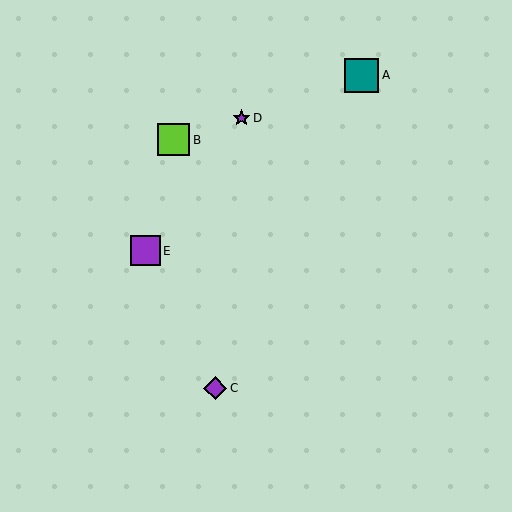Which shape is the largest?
The teal square (labeled A) is the largest.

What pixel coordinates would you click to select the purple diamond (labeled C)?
Click at (215, 388) to select the purple diamond C.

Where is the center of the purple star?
The center of the purple star is at (242, 118).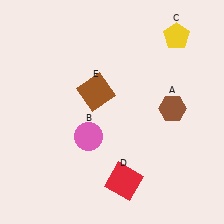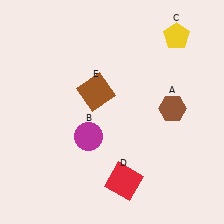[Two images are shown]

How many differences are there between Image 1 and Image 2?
There is 1 difference between the two images.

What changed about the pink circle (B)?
In Image 1, B is pink. In Image 2, it changed to magenta.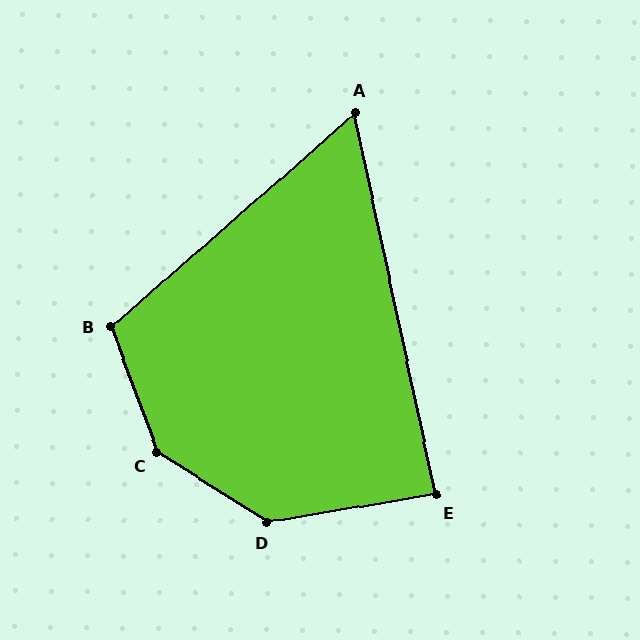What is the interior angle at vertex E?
Approximately 88 degrees (approximately right).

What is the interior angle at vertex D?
Approximately 138 degrees (obtuse).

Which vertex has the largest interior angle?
C, at approximately 143 degrees.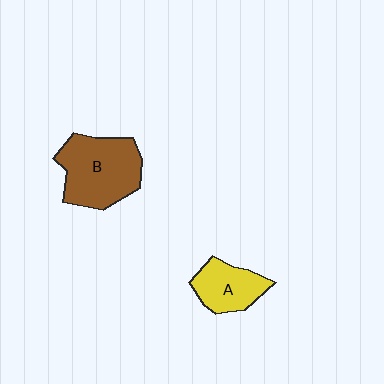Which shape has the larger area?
Shape B (brown).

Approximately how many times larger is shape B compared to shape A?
Approximately 1.7 times.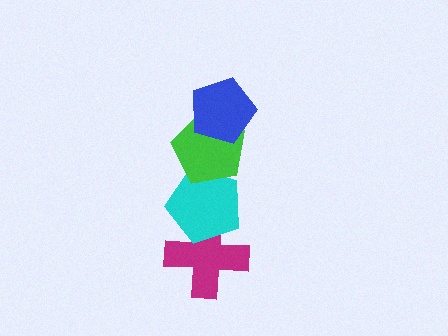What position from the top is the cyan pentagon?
The cyan pentagon is 3rd from the top.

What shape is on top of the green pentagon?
The blue pentagon is on top of the green pentagon.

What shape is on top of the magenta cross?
The cyan pentagon is on top of the magenta cross.